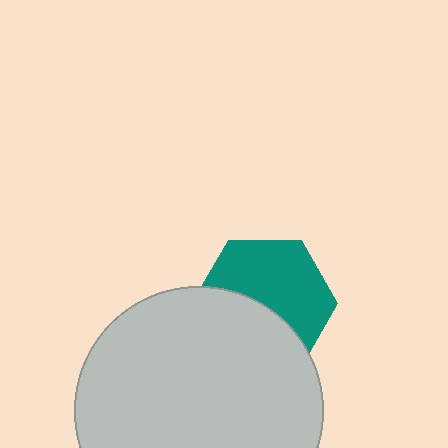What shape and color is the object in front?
The object in front is a light gray circle.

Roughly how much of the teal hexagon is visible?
About half of it is visible (roughly 56%).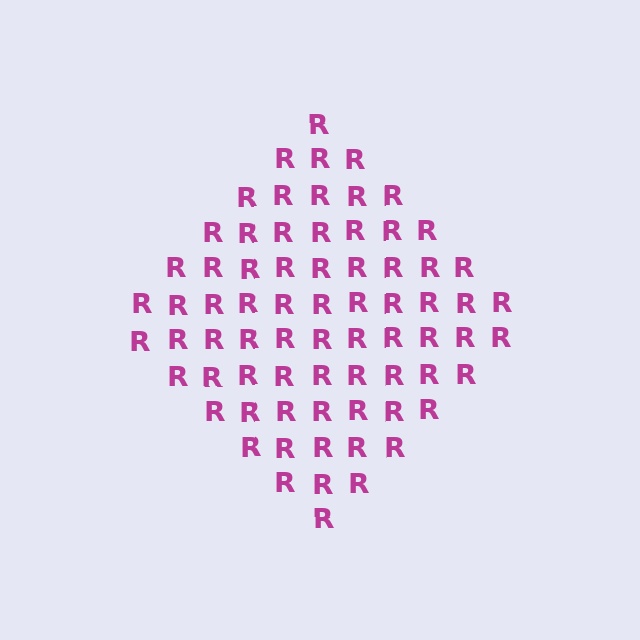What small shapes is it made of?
It is made of small letter R's.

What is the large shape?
The large shape is a diamond.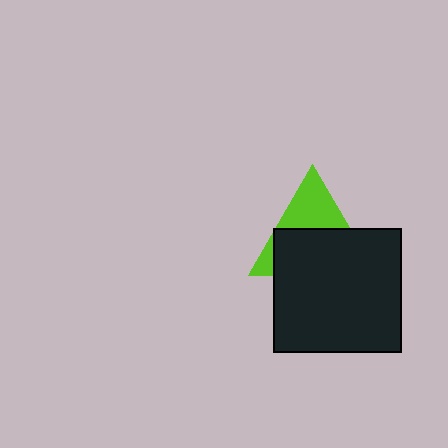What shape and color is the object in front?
The object in front is a black rectangle.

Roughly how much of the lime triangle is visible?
A small part of it is visible (roughly 40%).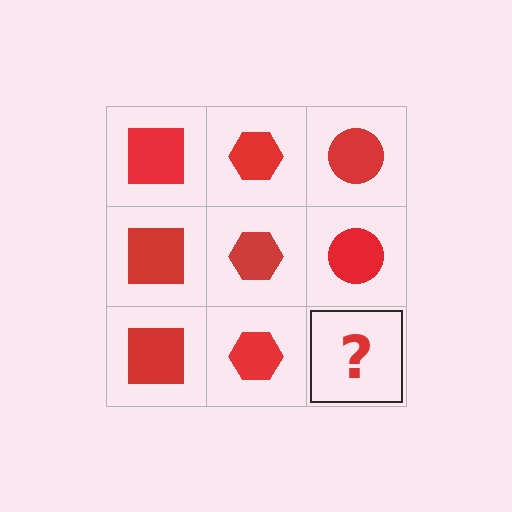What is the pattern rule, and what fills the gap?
The rule is that each column has a consistent shape. The gap should be filled with a red circle.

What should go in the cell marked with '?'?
The missing cell should contain a red circle.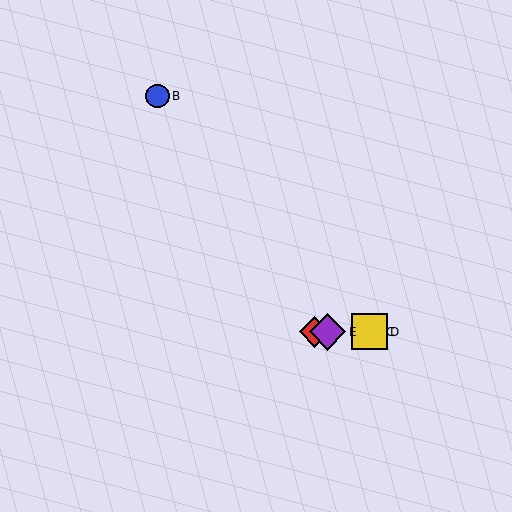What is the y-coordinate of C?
Object C is at y≈332.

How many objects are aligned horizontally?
4 objects (A, C, D, E) are aligned horizontally.